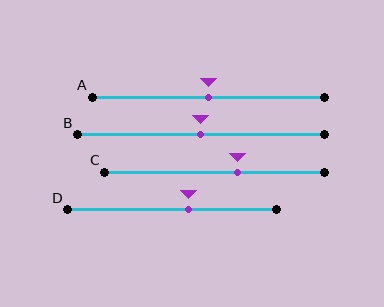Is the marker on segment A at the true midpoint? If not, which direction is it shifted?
Yes, the marker on segment A is at the true midpoint.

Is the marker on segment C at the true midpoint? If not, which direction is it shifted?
No, the marker on segment C is shifted to the right by about 11% of the segment length.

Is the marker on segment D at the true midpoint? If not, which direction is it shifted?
No, the marker on segment D is shifted to the right by about 8% of the segment length.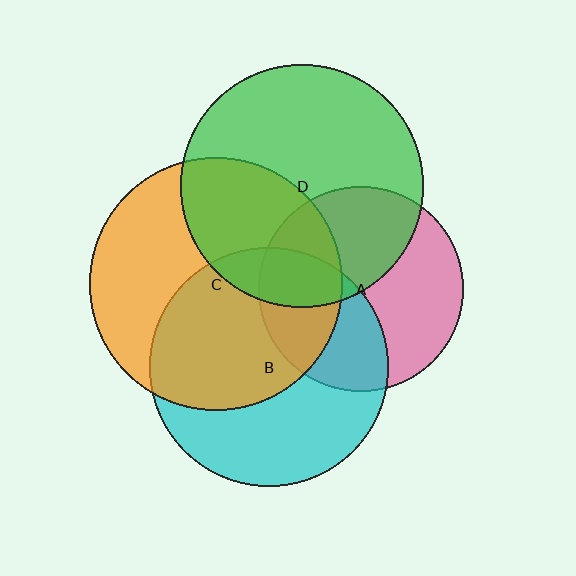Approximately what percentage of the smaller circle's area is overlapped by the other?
Approximately 15%.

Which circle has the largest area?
Circle C (orange).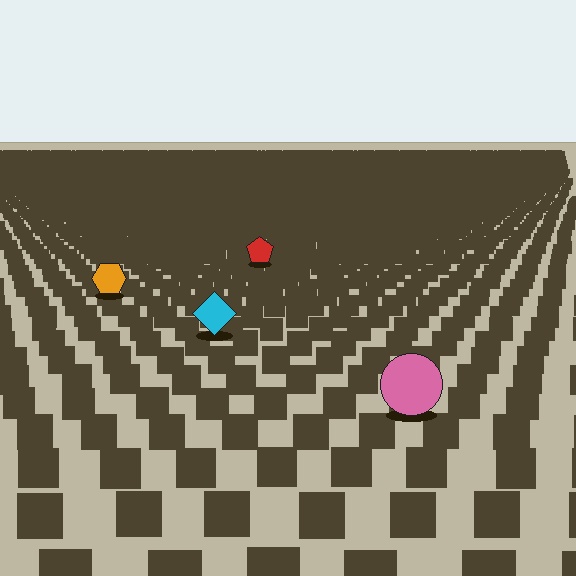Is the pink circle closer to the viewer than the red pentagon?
Yes. The pink circle is closer — you can tell from the texture gradient: the ground texture is coarser near it.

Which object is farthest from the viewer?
The red pentagon is farthest from the viewer. It appears smaller and the ground texture around it is denser.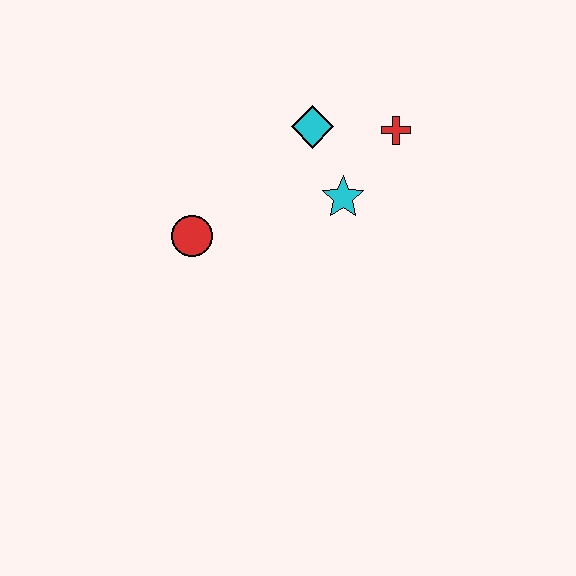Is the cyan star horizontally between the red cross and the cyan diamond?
Yes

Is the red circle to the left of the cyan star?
Yes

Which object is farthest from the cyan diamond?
The red circle is farthest from the cyan diamond.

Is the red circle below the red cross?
Yes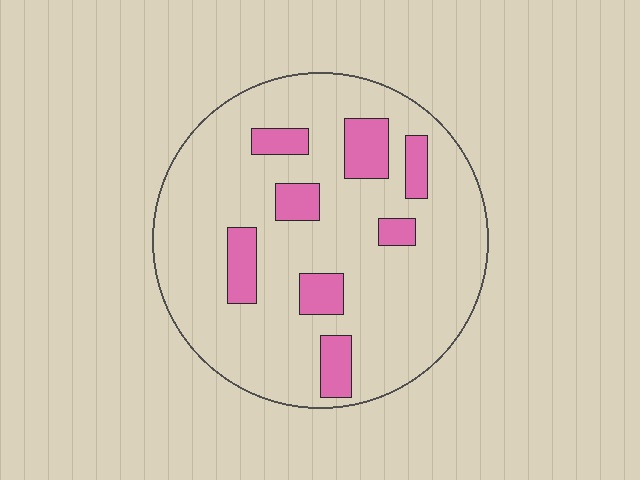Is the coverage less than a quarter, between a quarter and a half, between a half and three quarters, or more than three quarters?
Less than a quarter.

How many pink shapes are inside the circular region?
8.